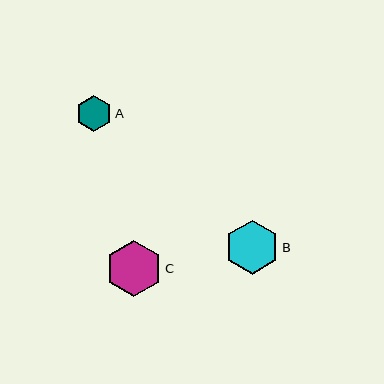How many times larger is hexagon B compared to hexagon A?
Hexagon B is approximately 1.5 times the size of hexagon A.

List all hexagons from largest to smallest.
From largest to smallest: C, B, A.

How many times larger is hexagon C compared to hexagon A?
Hexagon C is approximately 1.6 times the size of hexagon A.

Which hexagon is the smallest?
Hexagon A is the smallest with a size of approximately 36 pixels.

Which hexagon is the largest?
Hexagon C is the largest with a size of approximately 56 pixels.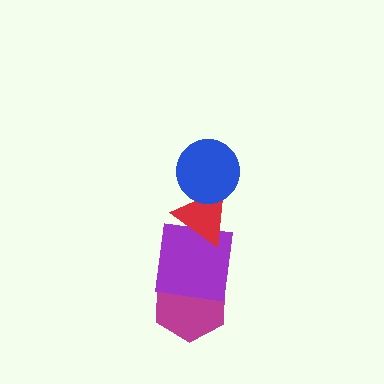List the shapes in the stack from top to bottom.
From top to bottom: the blue circle, the red triangle, the purple square, the magenta hexagon.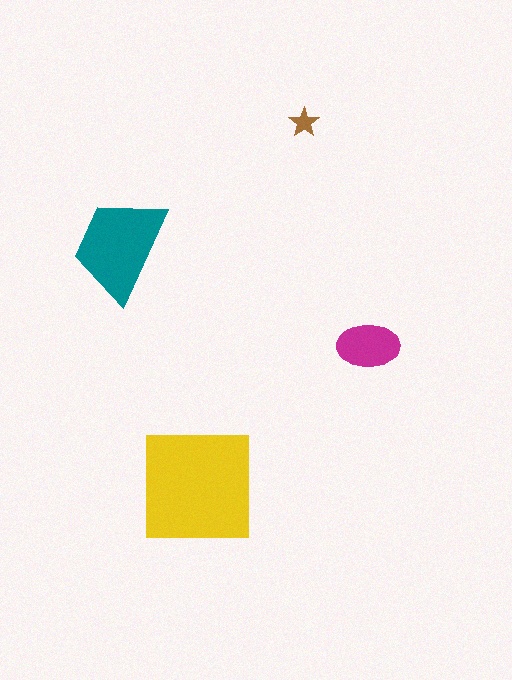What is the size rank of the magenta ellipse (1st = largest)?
3rd.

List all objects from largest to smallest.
The yellow square, the teal trapezoid, the magenta ellipse, the brown star.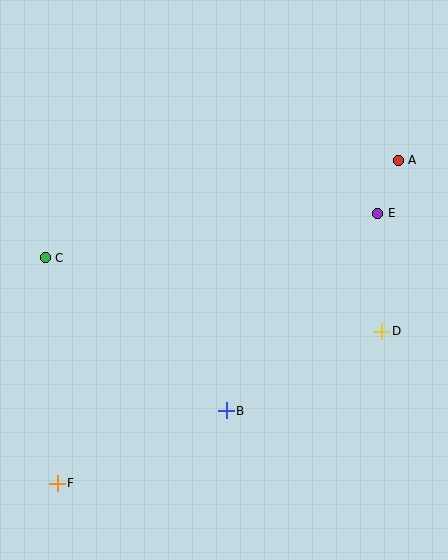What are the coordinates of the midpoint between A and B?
The midpoint between A and B is at (312, 285).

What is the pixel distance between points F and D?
The distance between F and D is 359 pixels.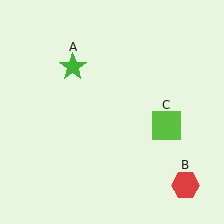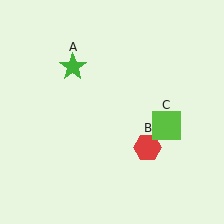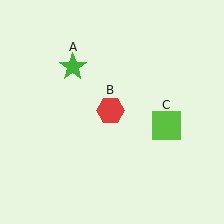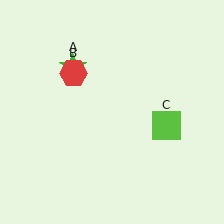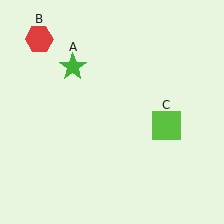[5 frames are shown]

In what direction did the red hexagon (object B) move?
The red hexagon (object B) moved up and to the left.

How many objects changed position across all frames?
1 object changed position: red hexagon (object B).